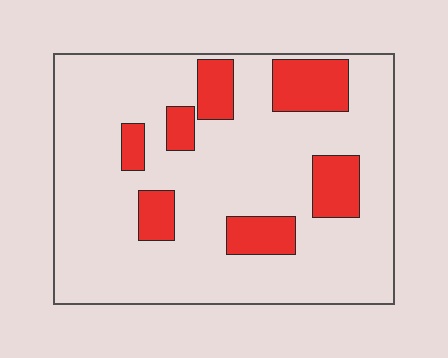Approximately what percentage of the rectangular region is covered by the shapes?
Approximately 20%.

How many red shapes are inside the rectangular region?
7.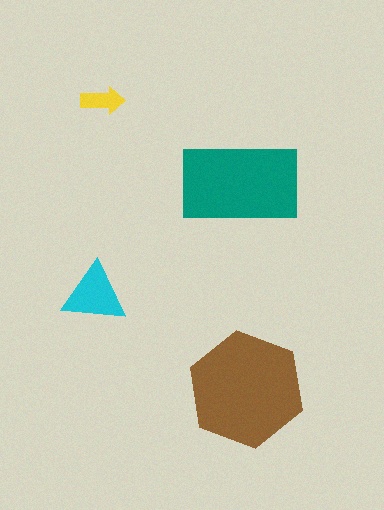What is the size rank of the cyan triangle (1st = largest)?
3rd.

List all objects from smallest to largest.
The yellow arrow, the cyan triangle, the teal rectangle, the brown hexagon.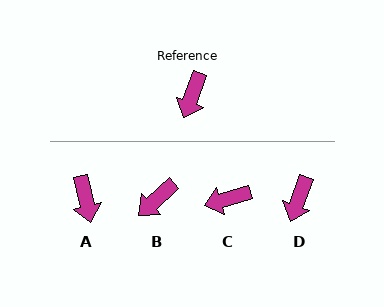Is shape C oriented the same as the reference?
No, it is off by about 53 degrees.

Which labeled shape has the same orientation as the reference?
D.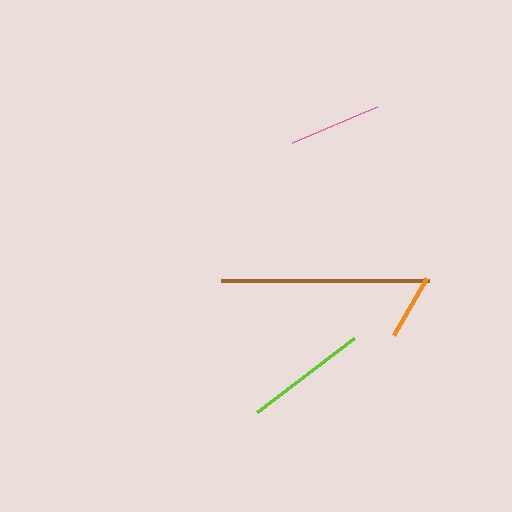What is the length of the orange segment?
The orange segment is approximately 66 pixels long.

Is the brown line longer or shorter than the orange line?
The brown line is longer than the orange line.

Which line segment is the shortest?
The orange line is the shortest at approximately 66 pixels.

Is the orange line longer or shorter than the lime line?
The lime line is longer than the orange line.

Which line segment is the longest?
The brown line is the longest at approximately 208 pixels.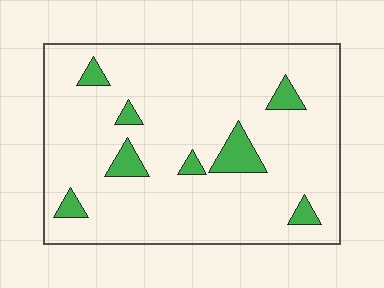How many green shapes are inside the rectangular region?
8.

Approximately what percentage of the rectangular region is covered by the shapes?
Approximately 10%.